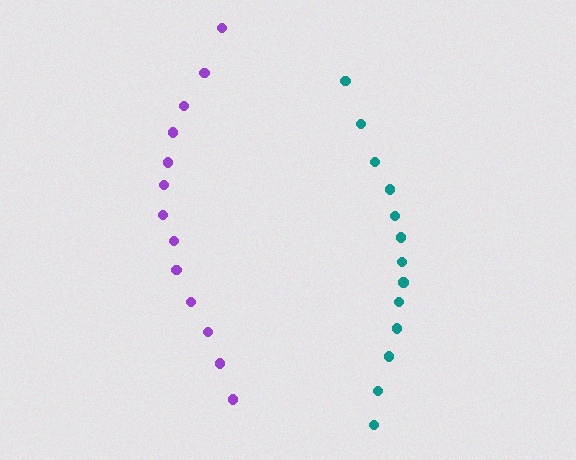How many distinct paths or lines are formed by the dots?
There are 2 distinct paths.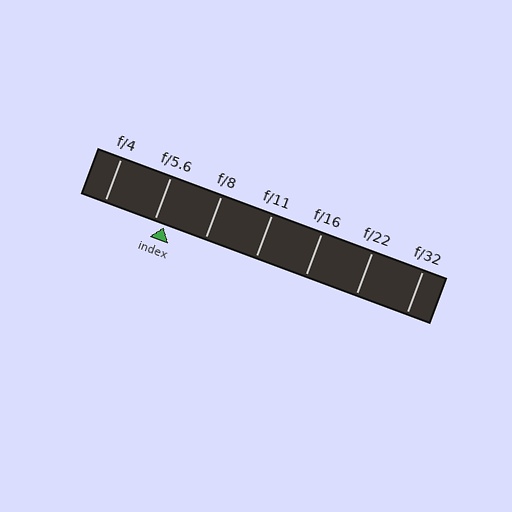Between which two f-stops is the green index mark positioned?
The index mark is between f/5.6 and f/8.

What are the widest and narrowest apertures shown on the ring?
The widest aperture shown is f/4 and the narrowest is f/32.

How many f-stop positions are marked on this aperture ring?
There are 7 f-stop positions marked.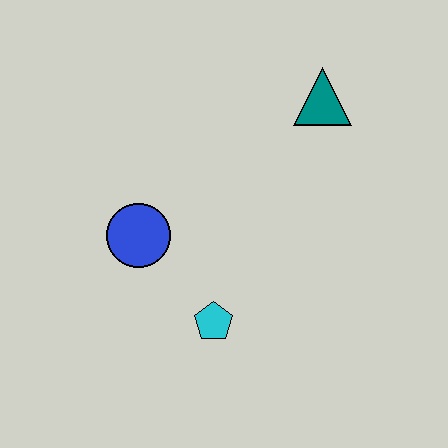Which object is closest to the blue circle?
The cyan pentagon is closest to the blue circle.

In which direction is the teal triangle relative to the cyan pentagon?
The teal triangle is above the cyan pentagon.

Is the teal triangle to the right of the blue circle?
Yes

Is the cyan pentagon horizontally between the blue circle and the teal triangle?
Yes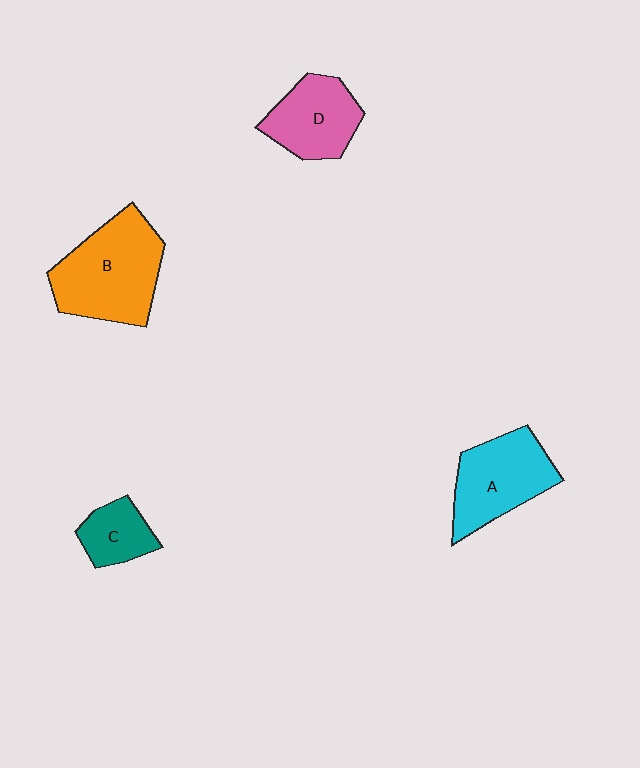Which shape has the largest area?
Shape B (orange).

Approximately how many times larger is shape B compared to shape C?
Approximately 2.5 times.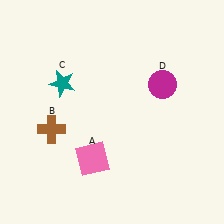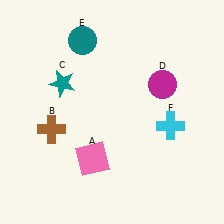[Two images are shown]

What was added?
A teal circle (E), a cyan cross (F) were added in Image 2.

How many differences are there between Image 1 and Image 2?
There are 2 differences between the two images.